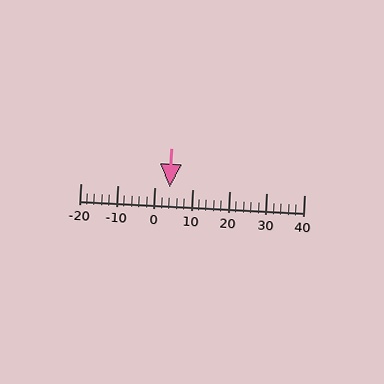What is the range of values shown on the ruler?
The ruler shows values from -20 to 40.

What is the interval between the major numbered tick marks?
The major tick marks are spaced 10 units apart.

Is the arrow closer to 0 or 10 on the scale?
The arrow is closer to 0.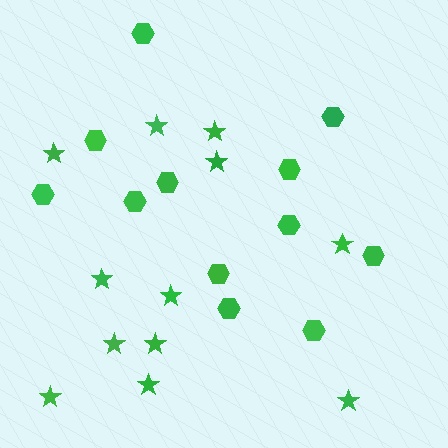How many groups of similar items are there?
There are 2 groups: one group of hexagons (12) and one group of stars (12).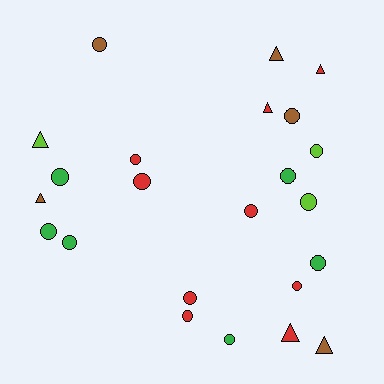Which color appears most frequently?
Red, with 9 objects.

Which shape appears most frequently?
Circle, with 16 objects.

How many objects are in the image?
There are 23 objects.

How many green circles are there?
There are 6 green circles.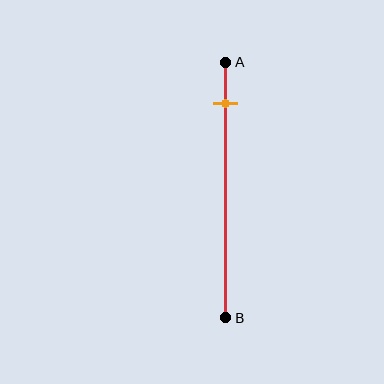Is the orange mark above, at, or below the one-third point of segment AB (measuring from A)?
The orange mark is above the one-third point of segment AB.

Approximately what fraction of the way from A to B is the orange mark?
The orange mark is approximately 15% of the way from A to B.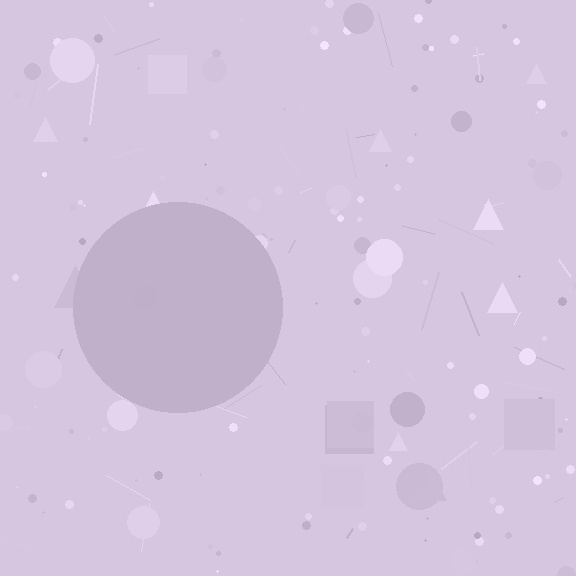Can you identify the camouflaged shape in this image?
The camouflaged shape is a circle.